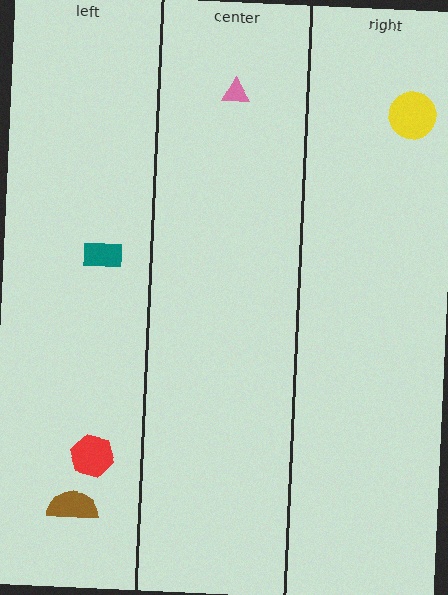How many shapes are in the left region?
3.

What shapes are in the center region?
The pink triangle.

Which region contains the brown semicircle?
The left region.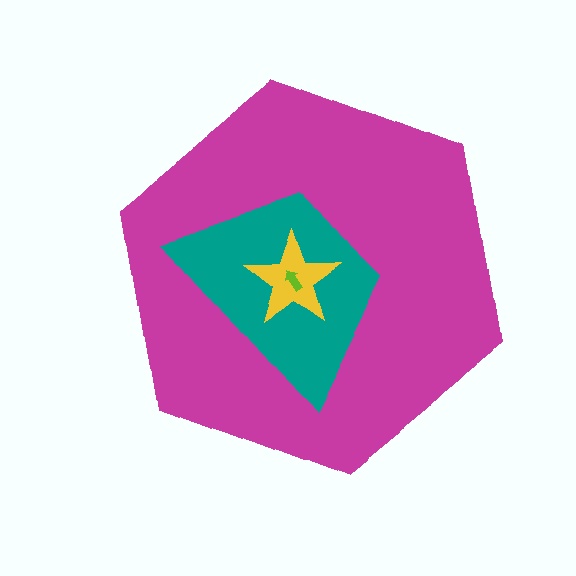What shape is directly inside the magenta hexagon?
The teal trapezoid.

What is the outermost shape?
The magenta hexagon.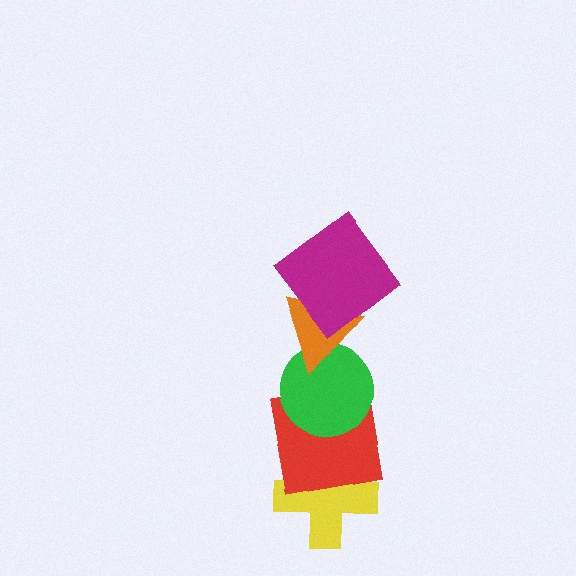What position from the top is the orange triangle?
The orange triangle is 2nd from the top.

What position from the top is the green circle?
The green circle is 3rd from the top.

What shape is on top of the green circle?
The orange triangle is on top of the green circle.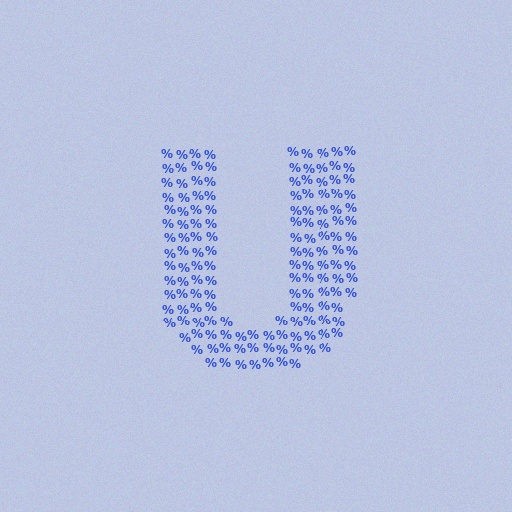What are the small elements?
The small elements are percent signs.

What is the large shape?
The large shape is the letter U.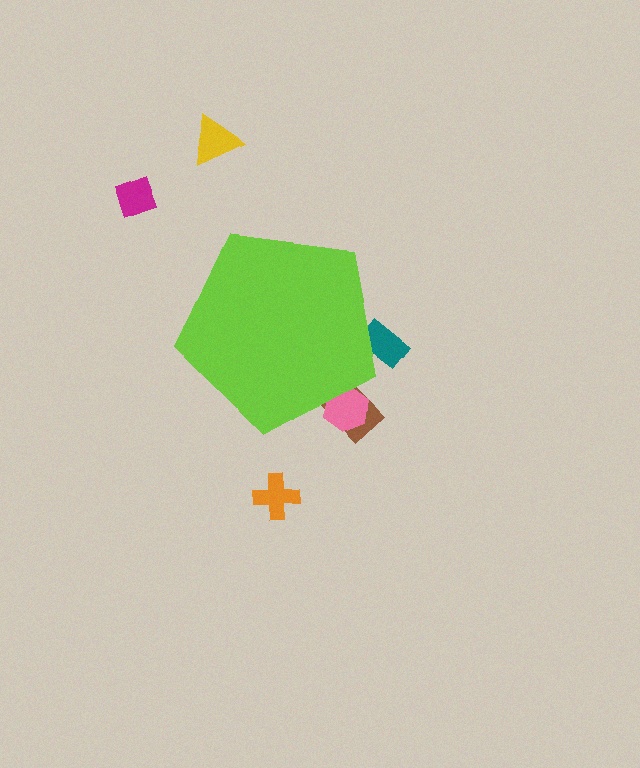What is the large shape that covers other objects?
A lime pentagon.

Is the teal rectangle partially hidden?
Yes, the teal rectangle is partially hidden behind the lime pentagon.